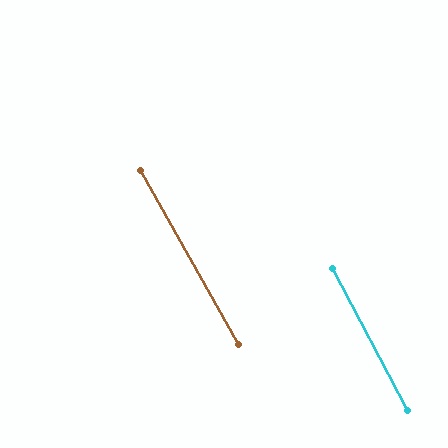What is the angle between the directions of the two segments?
Approximately 2 degrees.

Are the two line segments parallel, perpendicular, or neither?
Parallel — their directions differ by only 1.8°.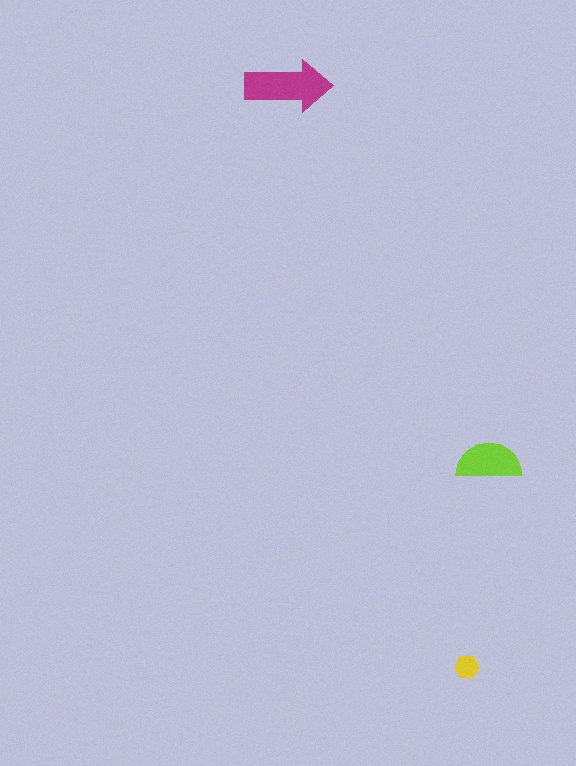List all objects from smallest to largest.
The yellow hexagon, the lime semicircle, the magenta arrow.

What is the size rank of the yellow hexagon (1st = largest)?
3rd.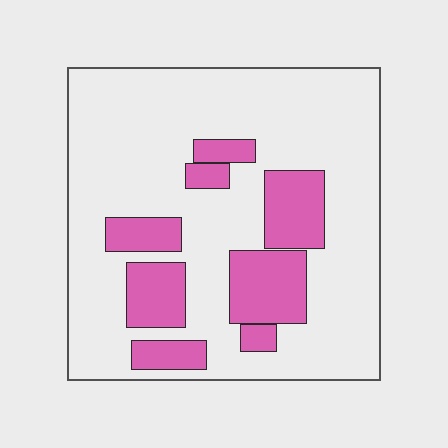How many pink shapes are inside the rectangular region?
8.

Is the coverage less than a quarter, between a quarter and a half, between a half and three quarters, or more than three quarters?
Less than a quarter.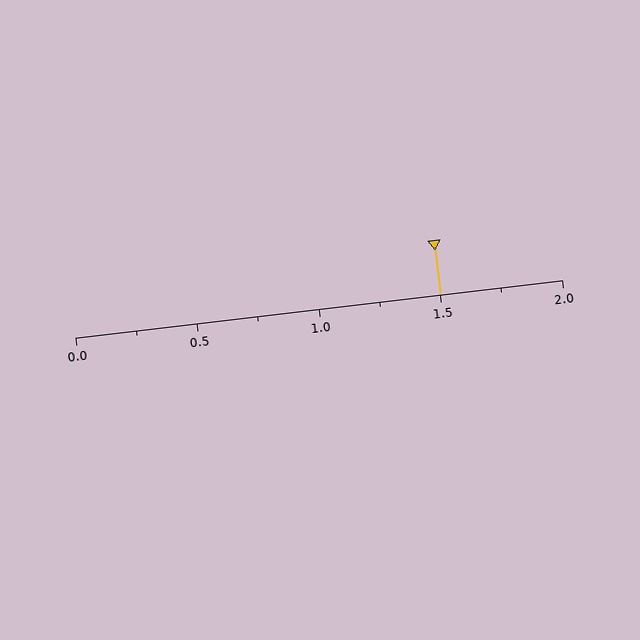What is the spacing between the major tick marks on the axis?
The major ticks are spaced 0.5 apart.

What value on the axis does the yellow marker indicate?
The marker indicates approximately 1.5.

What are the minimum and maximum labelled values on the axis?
The axis runs from 0.0 to 2.0.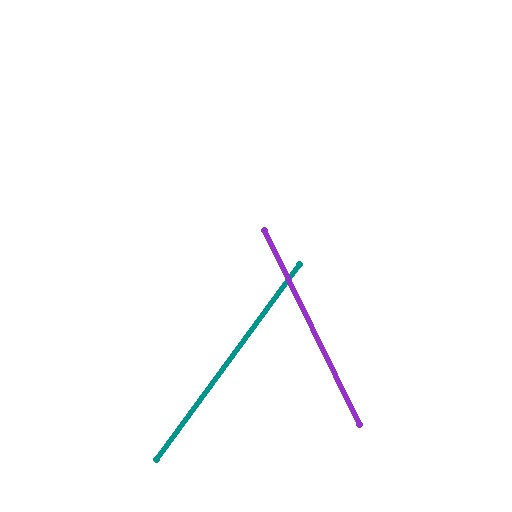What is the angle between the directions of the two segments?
Approximately 62 degrees.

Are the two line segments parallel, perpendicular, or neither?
Neither parallel nor perpendicular — they differ by about 62°.